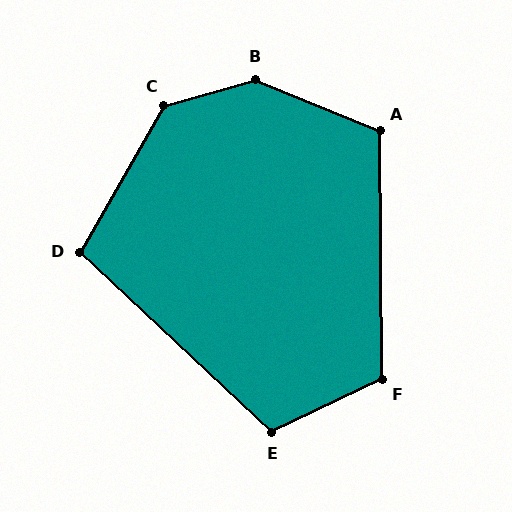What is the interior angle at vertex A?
Approximately 113 degrees (obtuse).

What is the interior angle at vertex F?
Approximately 115 degrees (obtuse).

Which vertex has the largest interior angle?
B, at approximately 142 degrees.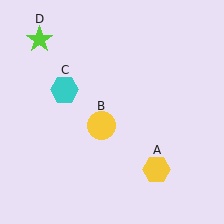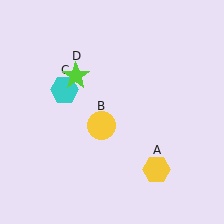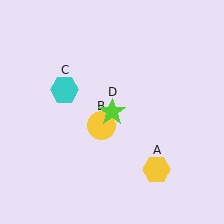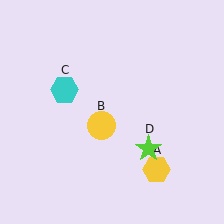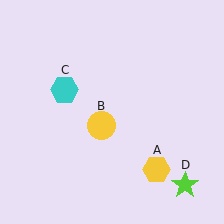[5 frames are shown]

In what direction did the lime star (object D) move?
The lime star (object D) moved down and to the right.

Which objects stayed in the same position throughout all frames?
Yellow hexagon (object A) and yellow circle (object B) and cyan hexagon (object C) remained stationary.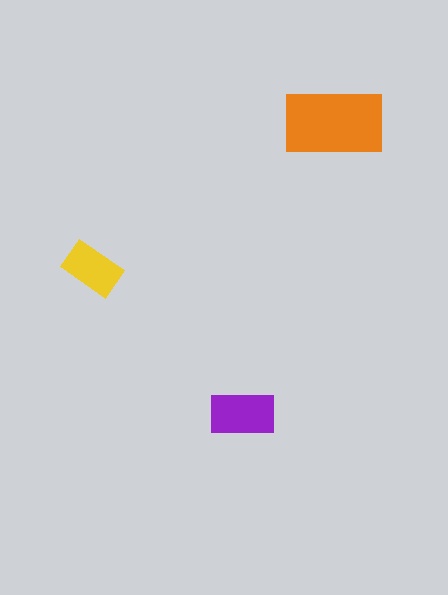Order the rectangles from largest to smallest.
the orange one, the purple one, the yellow one.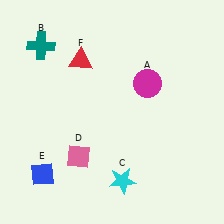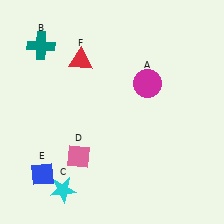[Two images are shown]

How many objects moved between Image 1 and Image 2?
1 object moved between the two images.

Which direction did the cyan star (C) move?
The cyan star (C) moved left.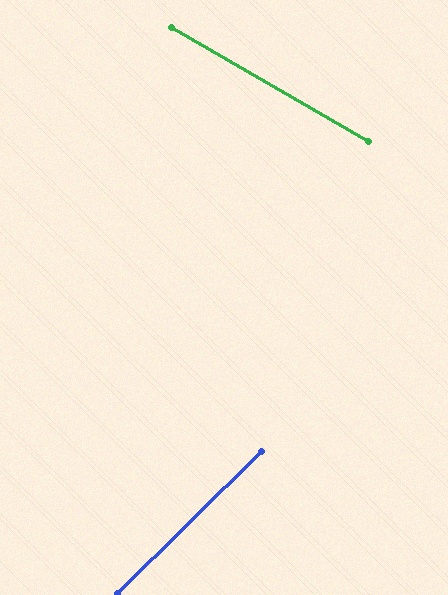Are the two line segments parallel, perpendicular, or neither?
Neither parallel nor perpendicular — they differ by about 75°.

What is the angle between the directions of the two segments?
Approximately 75 degrees.